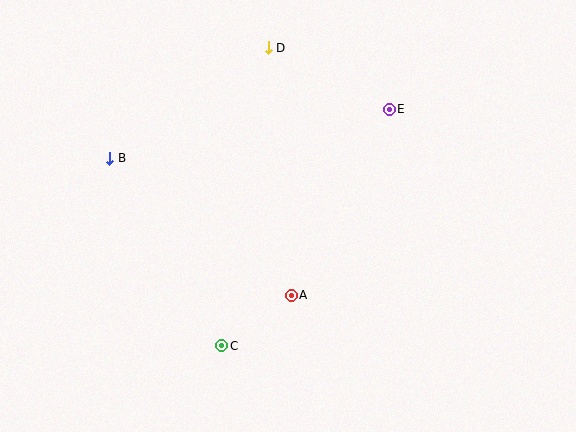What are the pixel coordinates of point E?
Point E is at (389, 109).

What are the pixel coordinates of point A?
Point A is at (291, 295).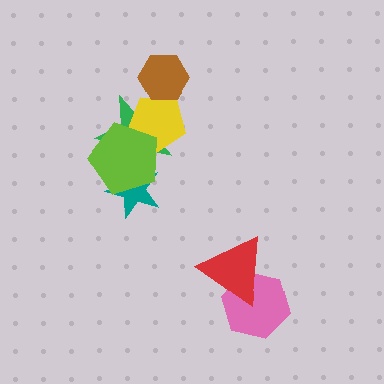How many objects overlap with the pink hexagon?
1 object overlaps with the pink hexagon.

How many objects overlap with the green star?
3 objects overlap with the green star.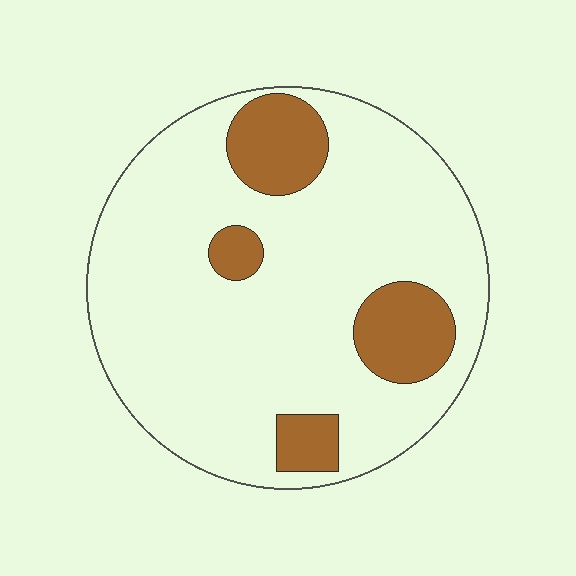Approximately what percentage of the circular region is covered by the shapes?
Approximately 20%.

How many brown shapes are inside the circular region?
4.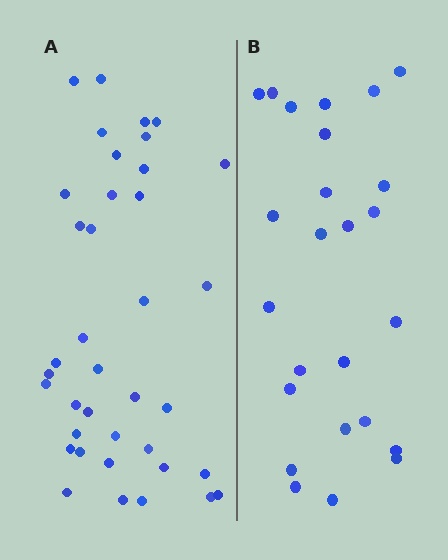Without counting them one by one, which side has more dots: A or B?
Region A (the left region) has more dots.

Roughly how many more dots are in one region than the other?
Region A has approximately 15 more dots than region B.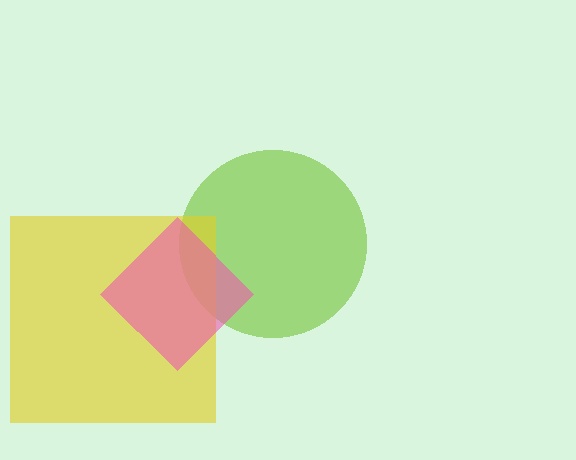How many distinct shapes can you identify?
There are 3 distinct shapes: a lime circle, a yellow square, a pink diamond.